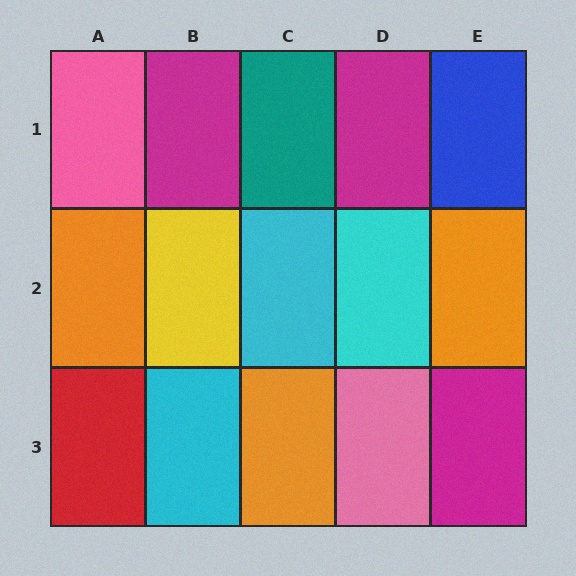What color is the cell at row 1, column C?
Teal.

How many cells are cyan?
3 cells are cyan.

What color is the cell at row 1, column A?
Pink.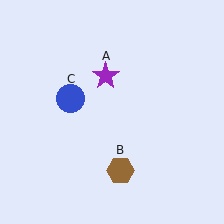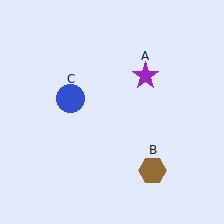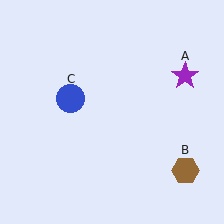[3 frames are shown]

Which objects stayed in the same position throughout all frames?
Blue circle (object C) remained stationary.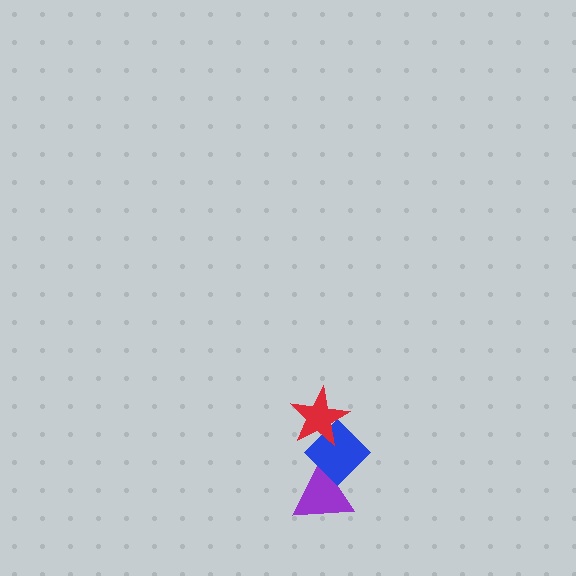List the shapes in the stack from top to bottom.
From top to bottom: the red star, the blue diamond, the purple triangle.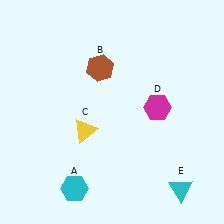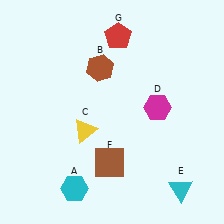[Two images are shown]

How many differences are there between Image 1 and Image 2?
There are 2 differences between the two images.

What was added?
A brown square (F), a red pentagon (G) were added in Image 2.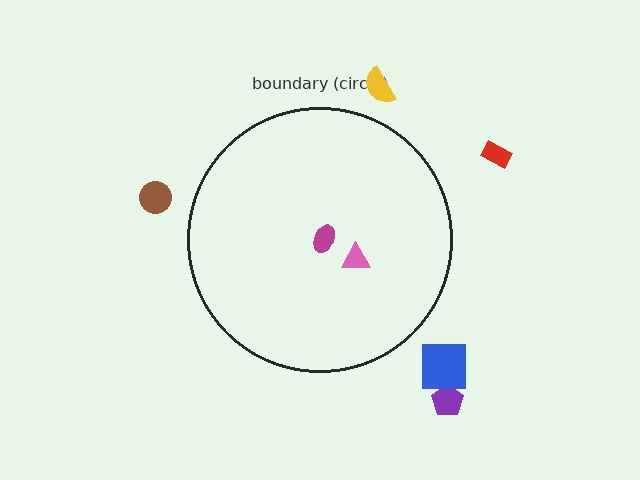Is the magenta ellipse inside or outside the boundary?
Inside.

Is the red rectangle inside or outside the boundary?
Outside.